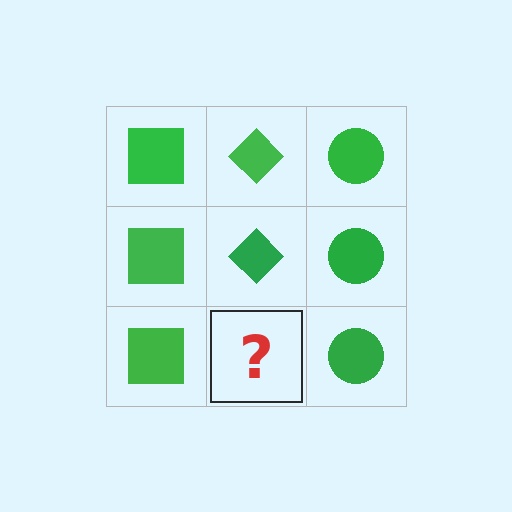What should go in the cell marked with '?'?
The missing cell should contain a green diamond.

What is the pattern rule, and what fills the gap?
The rule is that each column has a consistent shape. The gap should be filled with a green diamond.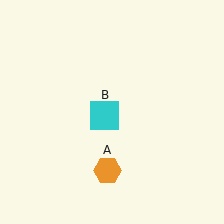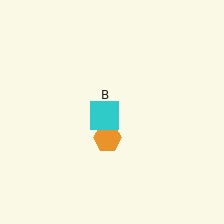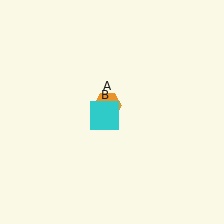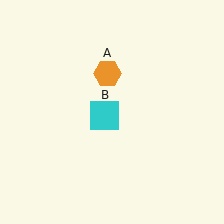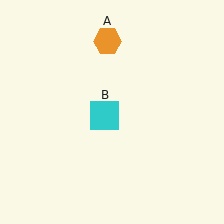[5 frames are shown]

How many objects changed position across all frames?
1 object changed position: orange hexagon (object A).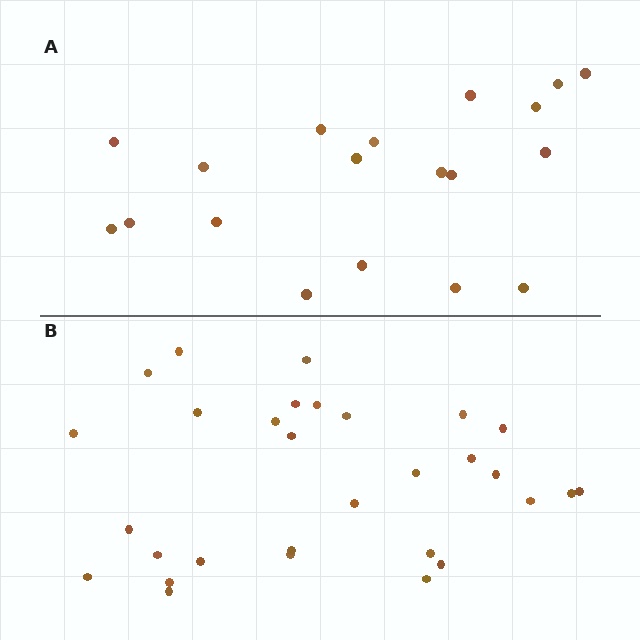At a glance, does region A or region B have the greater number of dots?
Region B (the bottom region) has more dots.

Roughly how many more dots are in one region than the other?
Region B has roughly 12 or so more dots than region A.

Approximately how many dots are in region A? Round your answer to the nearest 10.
About 20 dots. (The exact count is 19, which rounds to 20.)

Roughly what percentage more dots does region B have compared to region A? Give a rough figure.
About 60% more.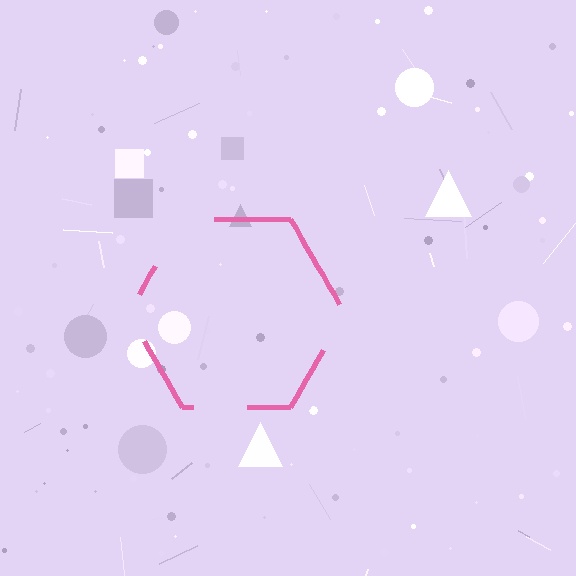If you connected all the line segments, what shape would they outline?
They would outline a hexagon.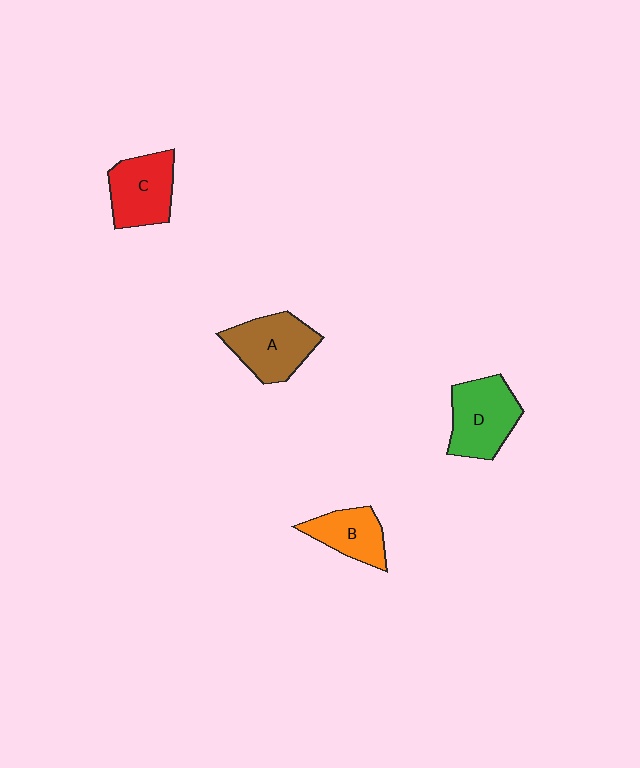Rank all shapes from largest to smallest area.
From largest to smallest: D (green), A (brown), C (red), B (orange).